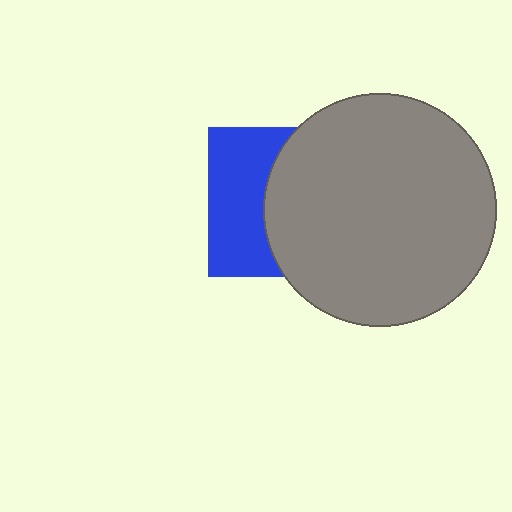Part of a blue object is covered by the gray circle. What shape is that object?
It is a square.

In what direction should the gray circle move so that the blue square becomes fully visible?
The gray circle should move right. That is the shortest direction to clear the overlap and leave the blue square fully visible.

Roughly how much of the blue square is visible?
A small part of it is visible (roughly 43%).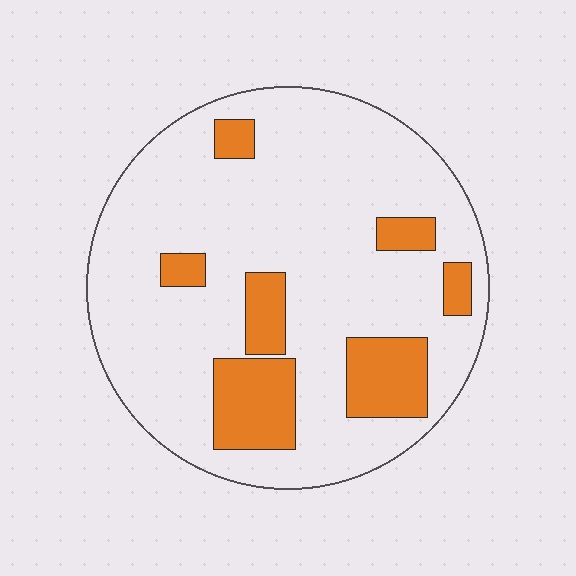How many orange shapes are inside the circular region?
7.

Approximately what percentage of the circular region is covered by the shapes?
Approximately 20%.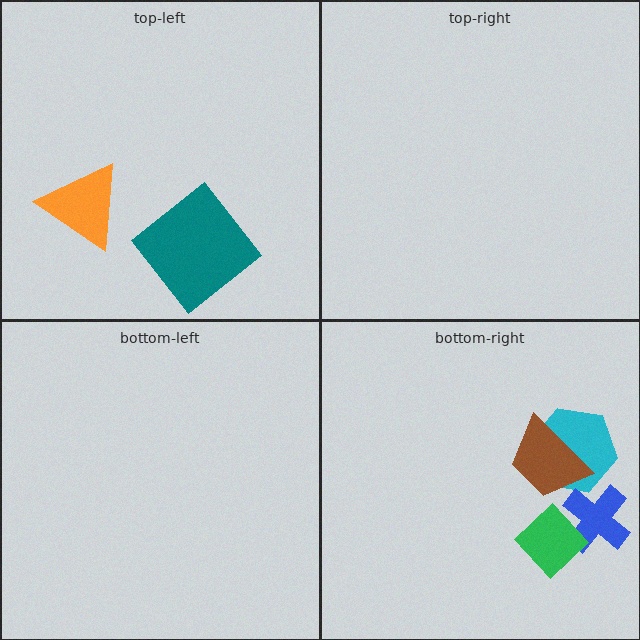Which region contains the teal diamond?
The top-left region.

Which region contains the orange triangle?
The top-left region.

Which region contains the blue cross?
The bottom-right region.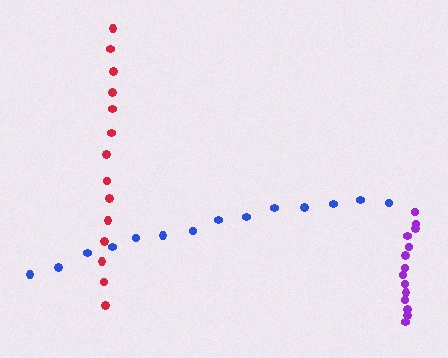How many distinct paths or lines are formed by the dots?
There are 3 distinct paths.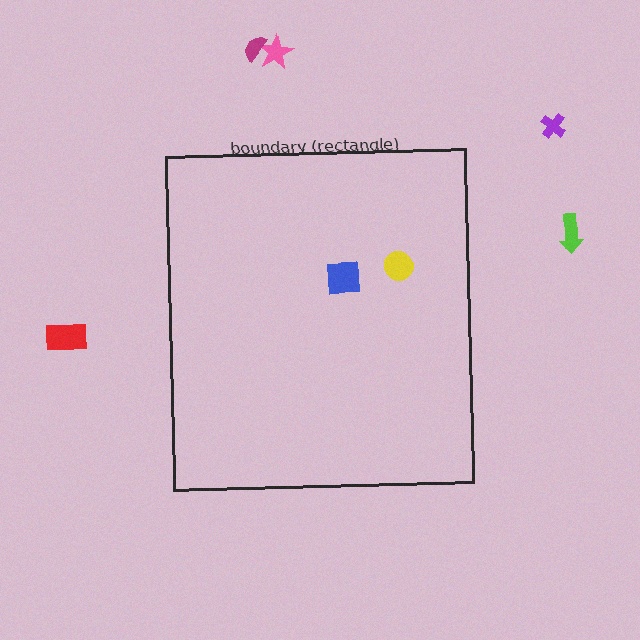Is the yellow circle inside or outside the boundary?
Inside.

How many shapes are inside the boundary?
2 inside, 5 outside.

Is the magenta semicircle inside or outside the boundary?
Outside.